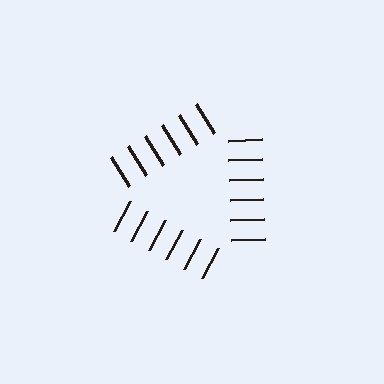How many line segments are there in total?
18 — 6 along each of the 3 edges.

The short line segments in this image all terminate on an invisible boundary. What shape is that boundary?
An illusory triangle — the line segments terminate on its edges but no continuous stroke is drawn.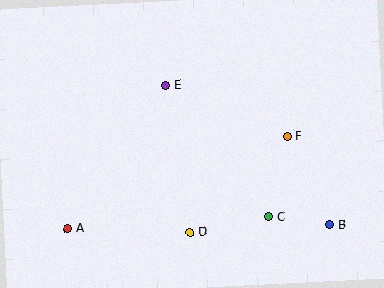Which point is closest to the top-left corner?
Point E is closest to the top-left corner.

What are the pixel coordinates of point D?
Point D is at (190, 232).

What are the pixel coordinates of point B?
Point B is at (330, 225).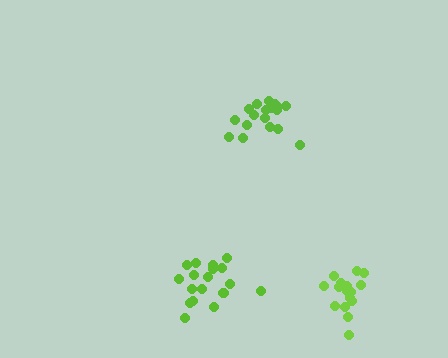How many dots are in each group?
Group 1: 19 dots, Group 2: 19 dots, Group 3: 16 dots (54 total).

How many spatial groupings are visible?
There are 3 spatial groupings.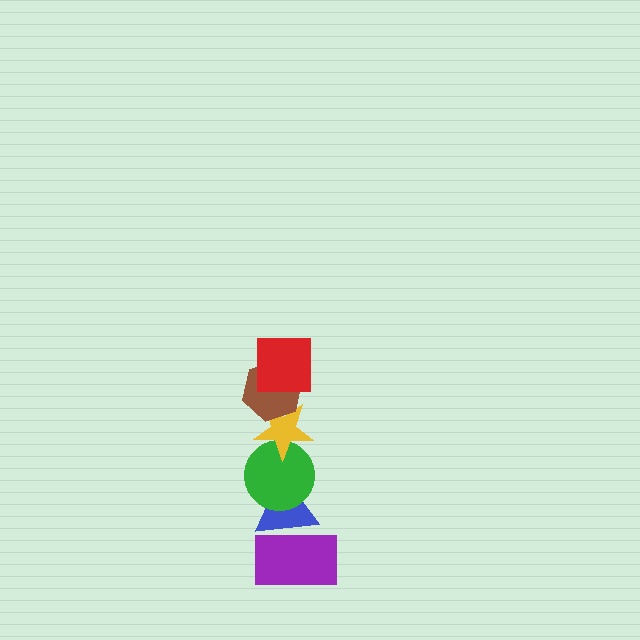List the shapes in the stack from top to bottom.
From top to bottom: the red square, the brown hexagon, the yellow star, the green circle, the blue triangle, the purple rectangle.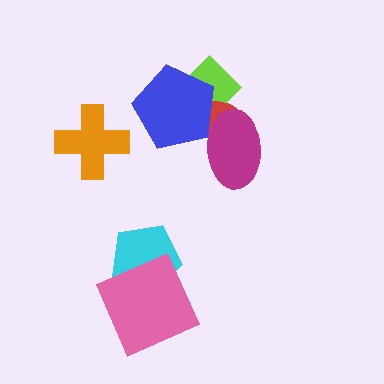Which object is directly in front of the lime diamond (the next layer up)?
The red ellipse is directly in front of the lime diamond.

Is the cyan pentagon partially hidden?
Yes, it is partially covered by another shape.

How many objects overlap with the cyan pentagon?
1 object overlaps with the cyan pentagon.